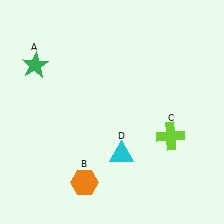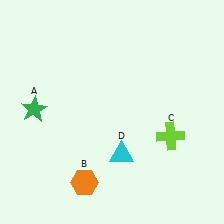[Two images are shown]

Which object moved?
The green star (A) moved down.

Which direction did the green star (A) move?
The green star (A) moved down.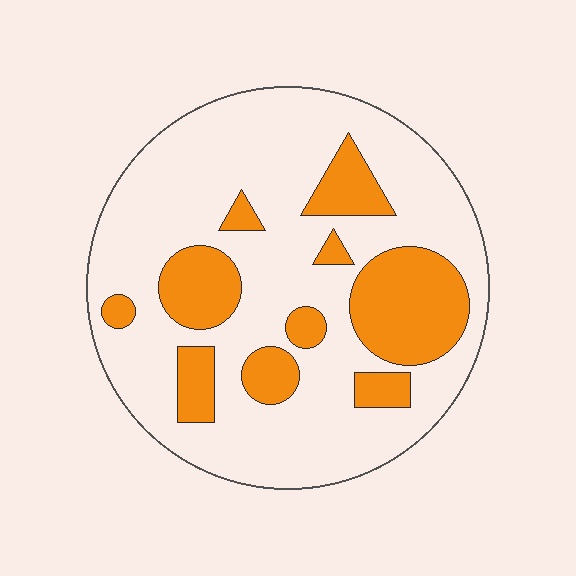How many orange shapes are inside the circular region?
10.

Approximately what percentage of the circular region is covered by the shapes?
Approximately 25%.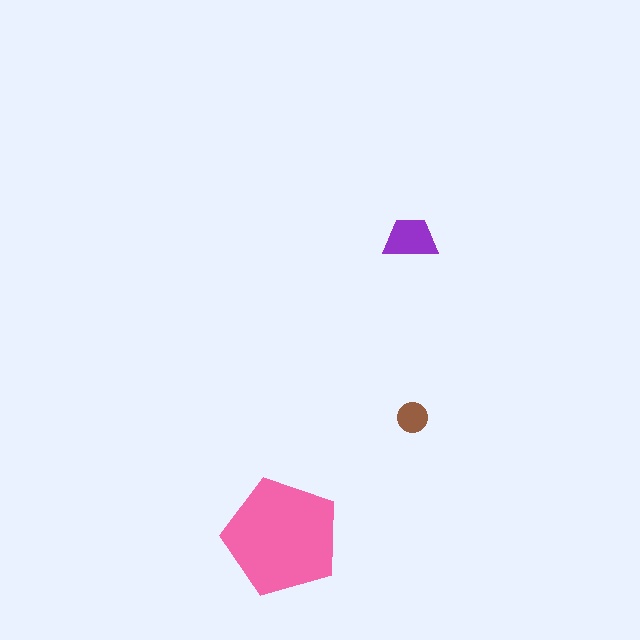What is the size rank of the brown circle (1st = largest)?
3rd.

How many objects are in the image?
There are 3 objects in the image.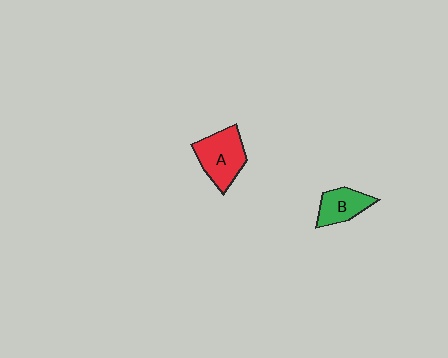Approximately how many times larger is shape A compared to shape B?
Approximately 1.4 times.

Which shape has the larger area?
Shape A (red).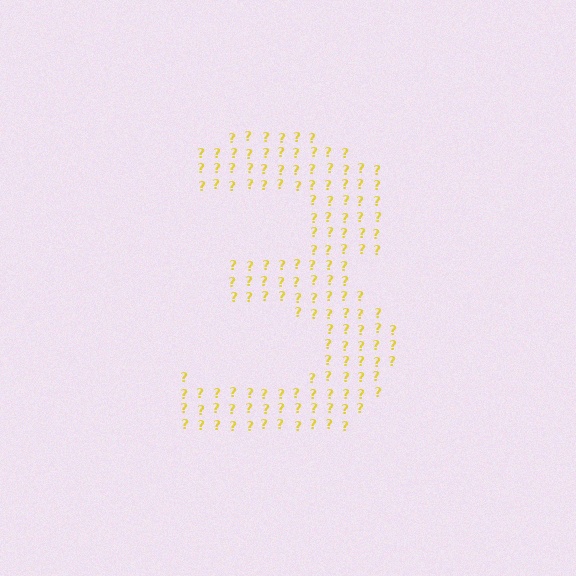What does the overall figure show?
The overall figure shows the digit 3.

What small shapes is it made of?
It is made of small question marks.